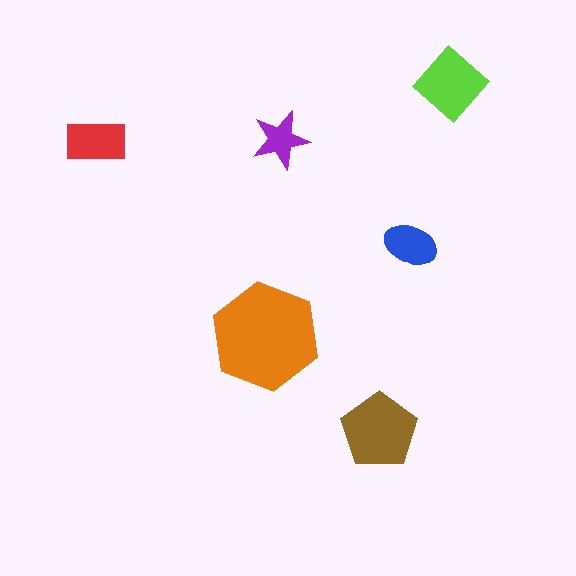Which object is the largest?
The orange hexagon.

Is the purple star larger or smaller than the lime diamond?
Smaller.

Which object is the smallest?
The purple star.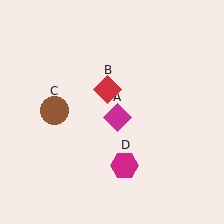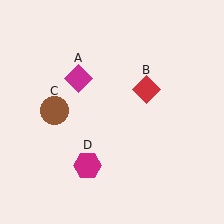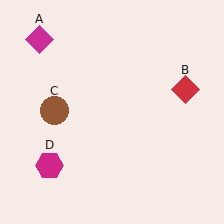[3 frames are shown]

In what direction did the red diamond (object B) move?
The red diamond (object B) moved right.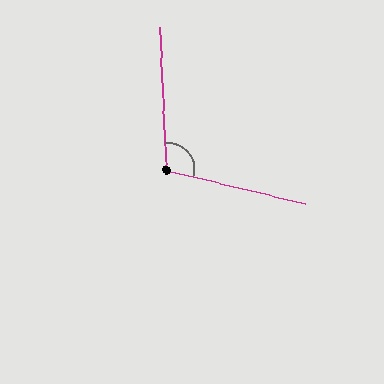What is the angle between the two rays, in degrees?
Approximately 106 degrees.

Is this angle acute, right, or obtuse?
It is obtuse.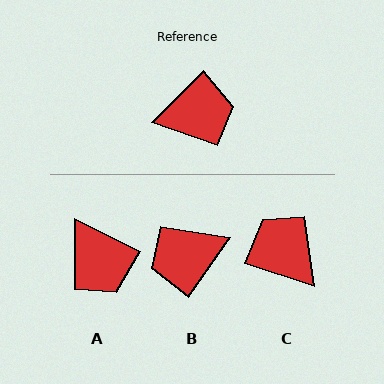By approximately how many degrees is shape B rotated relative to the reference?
Approximately 170 degrees clockwise.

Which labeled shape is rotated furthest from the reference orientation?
B, about 170 degrees away.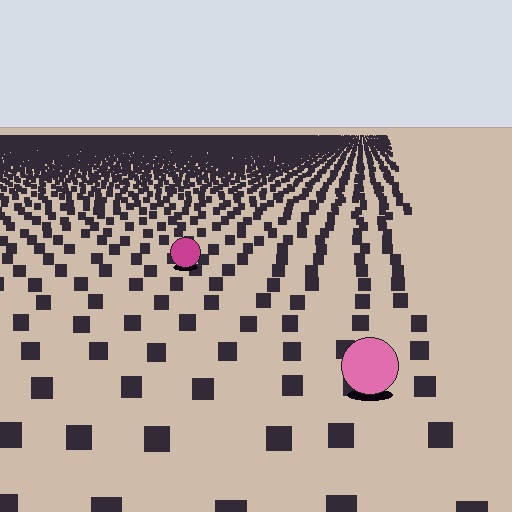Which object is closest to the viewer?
The pink circle is closest. The texture marks near it are larger and more spread out.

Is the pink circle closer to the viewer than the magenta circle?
Yes. The pink circle is closer — you can tell from the texture gradient: the ground texture is coarser near it.